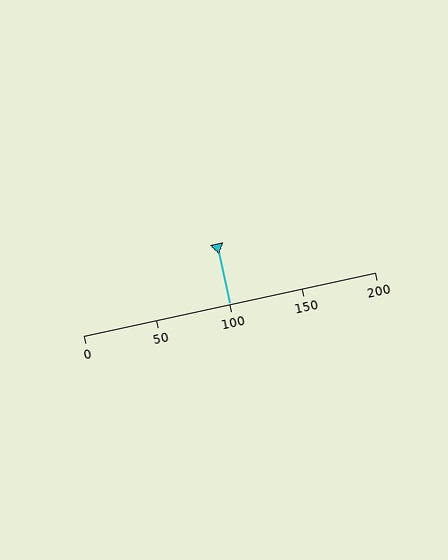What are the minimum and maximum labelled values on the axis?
The axis runs from 0 to 200.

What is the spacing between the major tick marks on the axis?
The major ticks are spaced 50 apart.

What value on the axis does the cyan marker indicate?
The marker indicates approximately 100.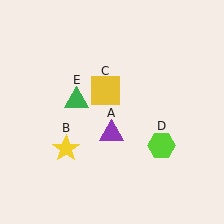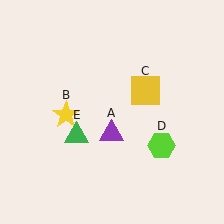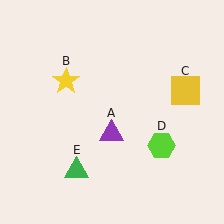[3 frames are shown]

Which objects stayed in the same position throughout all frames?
Purple triangle (object A) and lime hexagon (object D) remained stationary.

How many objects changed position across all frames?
3 objects changed position: yellow star (object B), yellow square (object C), green triangle (object E).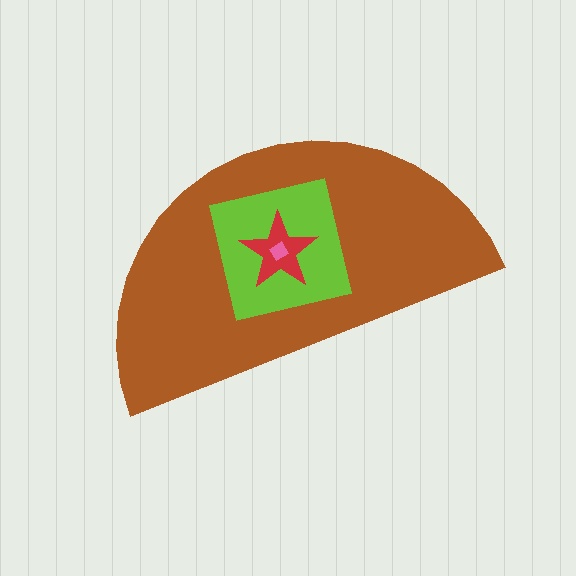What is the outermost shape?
The brown semicircle.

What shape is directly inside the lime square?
The red star.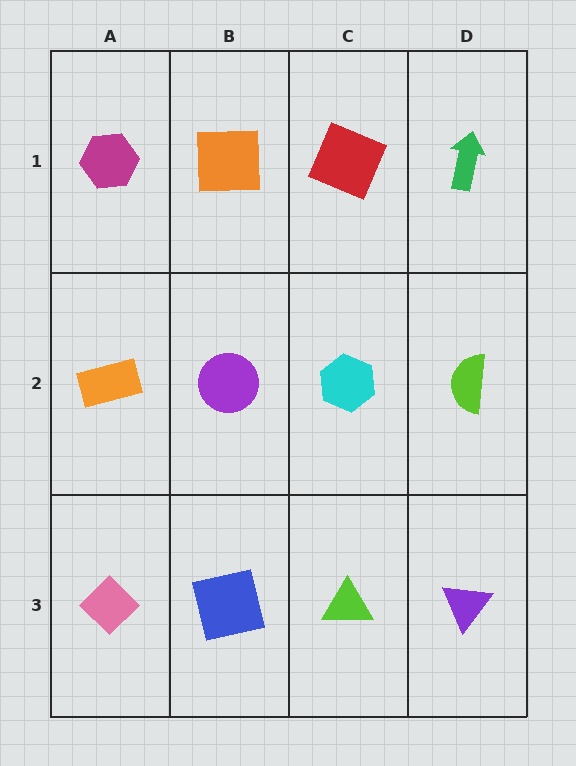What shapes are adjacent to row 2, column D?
A green arrow (row 1, column D), a purple triangle (row 3, column D), a cyan hexagon (row 2, column C).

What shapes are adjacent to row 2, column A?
A magenta hexagon (row 1, column A), a pink diamond (row 3, column A), a purple circle (row 2, column B).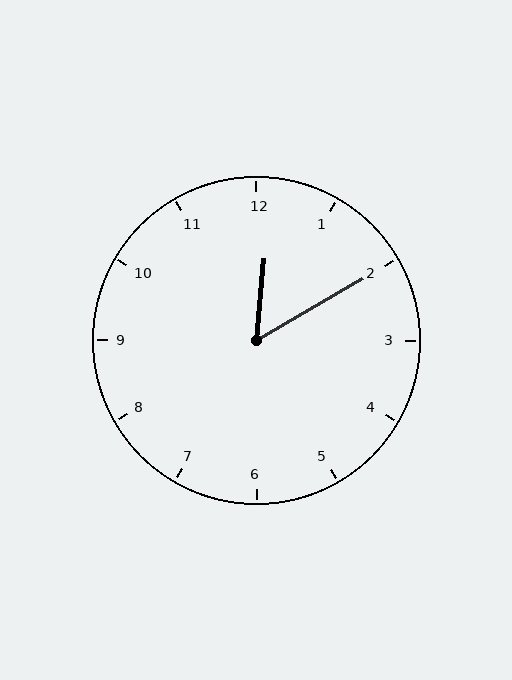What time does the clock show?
12:10.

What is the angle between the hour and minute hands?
Approximately 55 degrees.